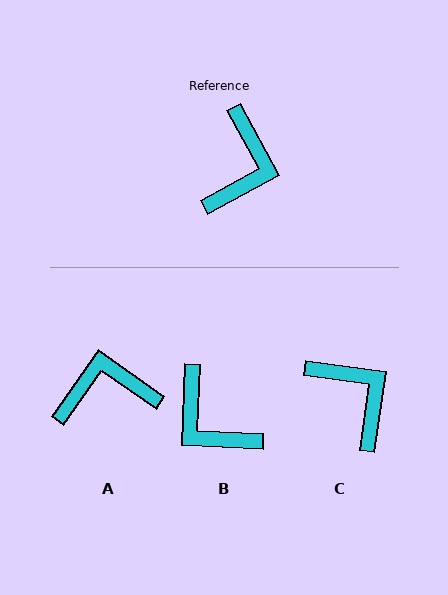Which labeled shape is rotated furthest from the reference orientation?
B, about 121 degrees away.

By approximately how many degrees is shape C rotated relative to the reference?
Approximately 53 degrees counter-clockwise.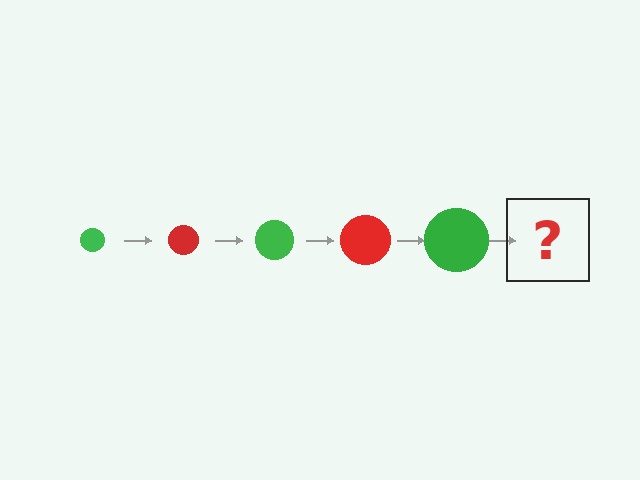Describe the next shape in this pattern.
It should be a red circle, larger than the previous one.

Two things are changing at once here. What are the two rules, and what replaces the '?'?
The two rules are that the circle grows larger each step and the color cycles through green and red. The '?' should be a red circle, larger than the previous one.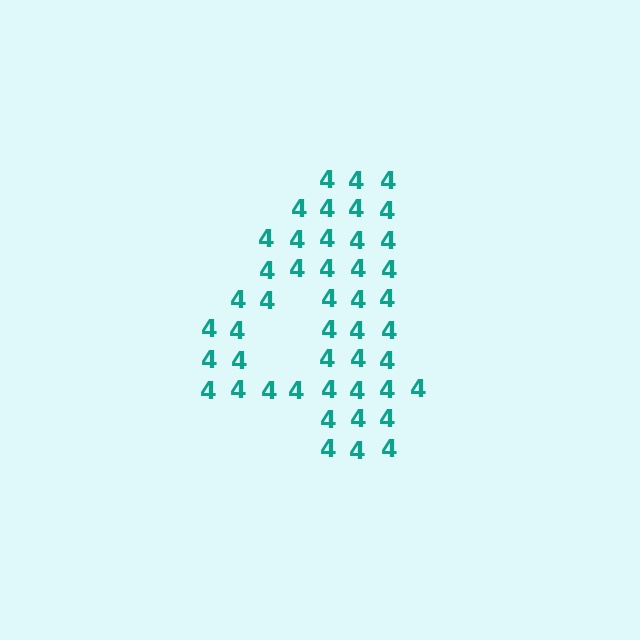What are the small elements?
The small elements are digit 4's.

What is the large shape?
The large shape is the digit 4.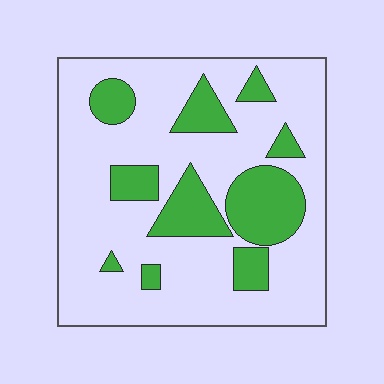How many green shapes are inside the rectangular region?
10.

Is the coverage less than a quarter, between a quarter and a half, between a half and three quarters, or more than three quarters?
Less than a quarter.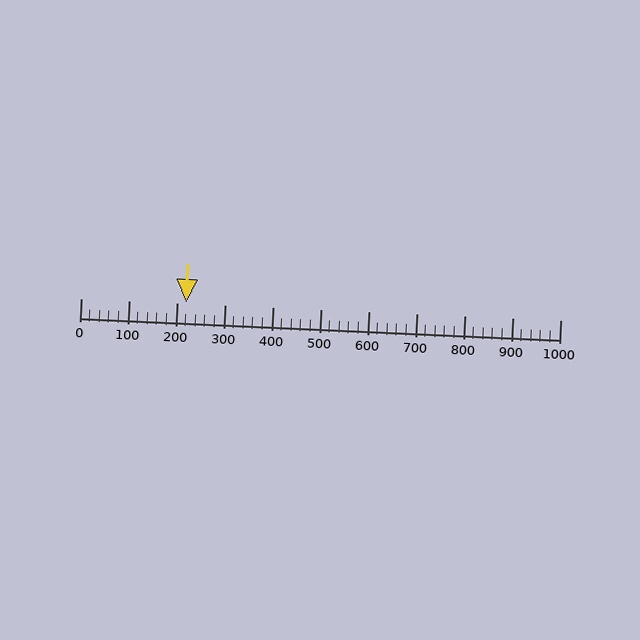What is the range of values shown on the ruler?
The ruler shows values from 0 to 1000.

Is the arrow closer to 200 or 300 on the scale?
The arrow is closer to 200.